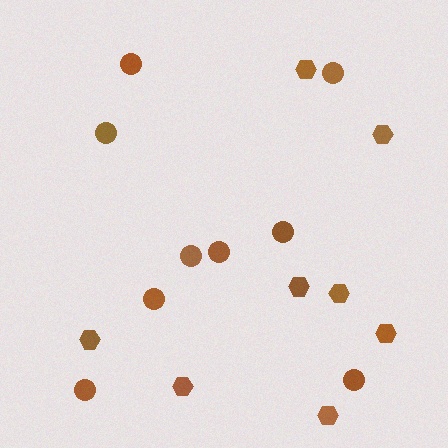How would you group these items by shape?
There are 2 groups: one group of circles (9) and one group of hexagons (8).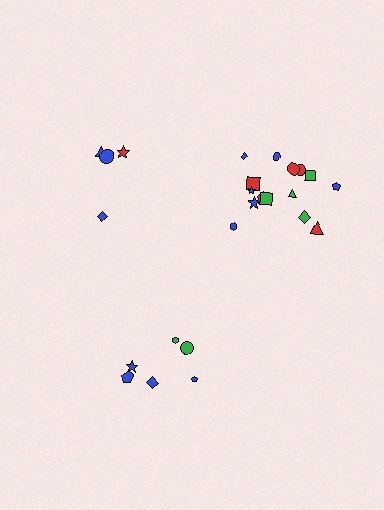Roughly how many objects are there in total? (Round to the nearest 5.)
Roughly 25 objects in total.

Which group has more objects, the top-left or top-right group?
The top-right group.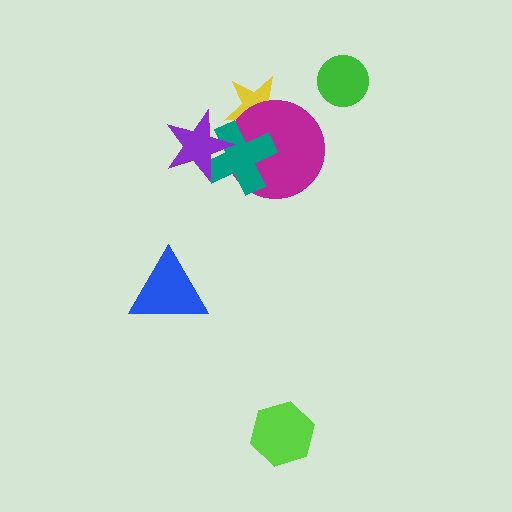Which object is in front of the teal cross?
The purple star is in front of the teal cross.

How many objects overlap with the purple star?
2 objects overlap with the purple star.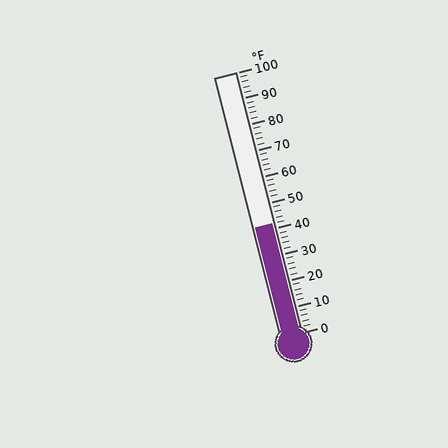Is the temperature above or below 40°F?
The temperature is above 40°F.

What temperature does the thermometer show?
The thermometer shows approximately 42°F.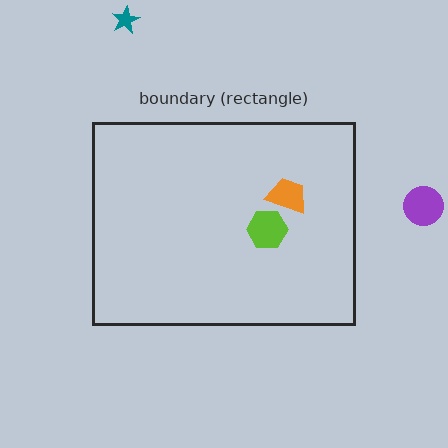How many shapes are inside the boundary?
2 inside, 2 outside.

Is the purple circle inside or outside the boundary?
Outside.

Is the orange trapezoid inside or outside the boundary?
Inside.